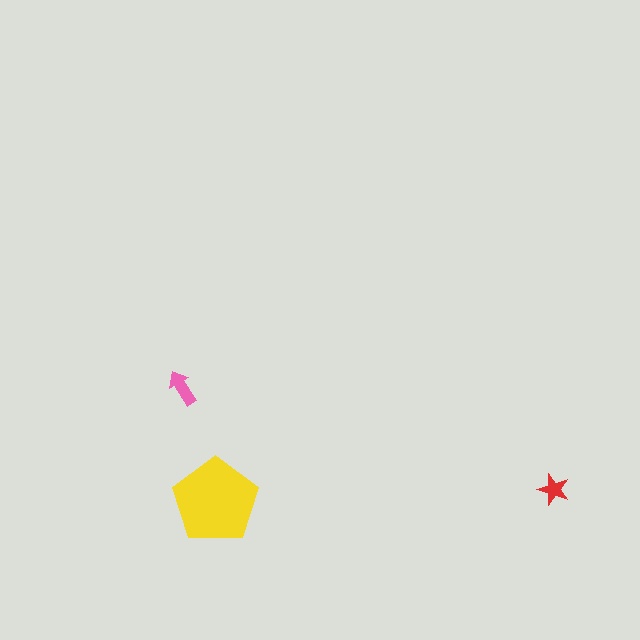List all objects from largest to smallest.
The yellow pentagon, the pink arrow, the red star.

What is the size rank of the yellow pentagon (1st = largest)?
1st.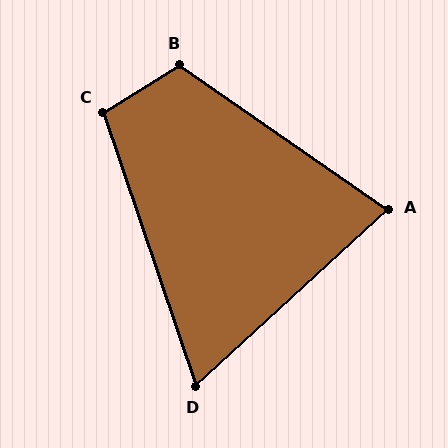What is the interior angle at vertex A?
Approximately 77 degrees (acute).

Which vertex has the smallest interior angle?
D, at approximately 66 degrees.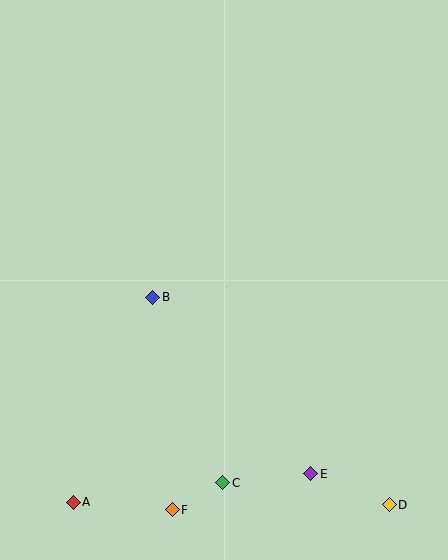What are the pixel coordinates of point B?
Point B is at (153, 297).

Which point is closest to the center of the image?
Point B at (153, 297) is closest to the center.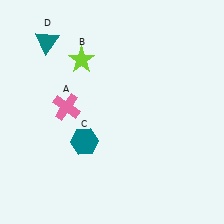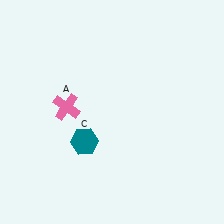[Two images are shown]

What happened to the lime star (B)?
The lime star (B) was removed in Image 2. It was in the top-left area of Image 1.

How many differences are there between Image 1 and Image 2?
There are 2 differences between the two images.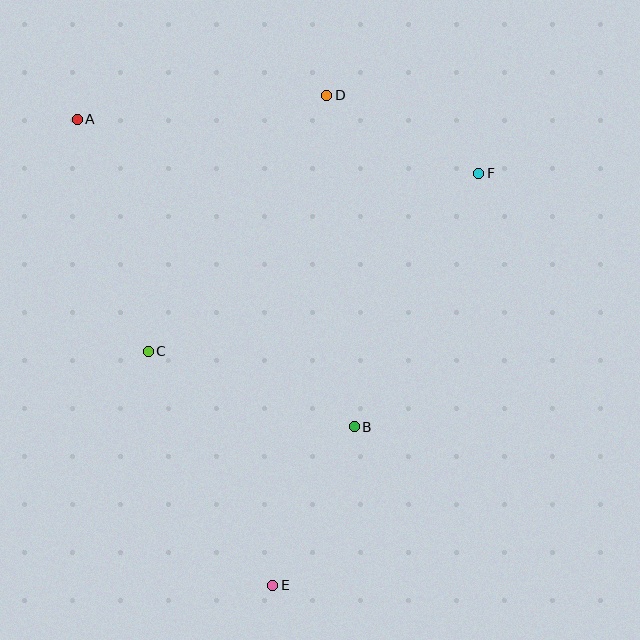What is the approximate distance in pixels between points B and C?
The distance between B and C is approximately 220 pixels.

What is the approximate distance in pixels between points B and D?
The distance between B and D is approximately 333 pixels.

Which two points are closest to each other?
Points D and F are closest to each other.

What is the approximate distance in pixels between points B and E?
The distance between B and E is approximately 178 pixels.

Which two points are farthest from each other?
Points A and E are farthest from each other.